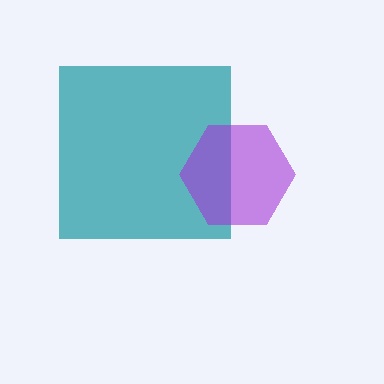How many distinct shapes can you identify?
There are 2 distinct shapes: a teal square, a purple hexagon.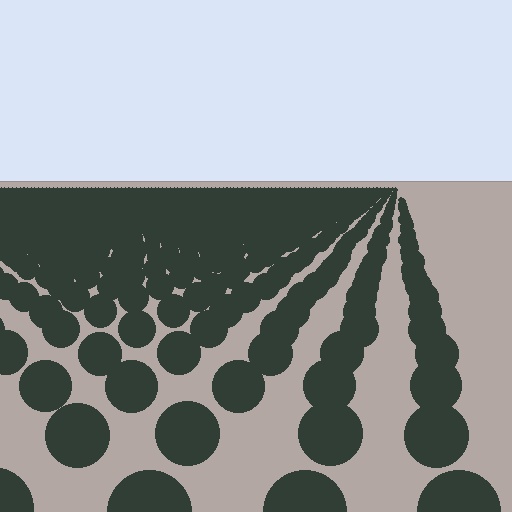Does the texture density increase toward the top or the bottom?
Density increases toward the top.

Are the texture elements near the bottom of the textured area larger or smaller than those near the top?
Larger. Near the bottom, elements are closer to the viewer and appear at a bigger on-screen size.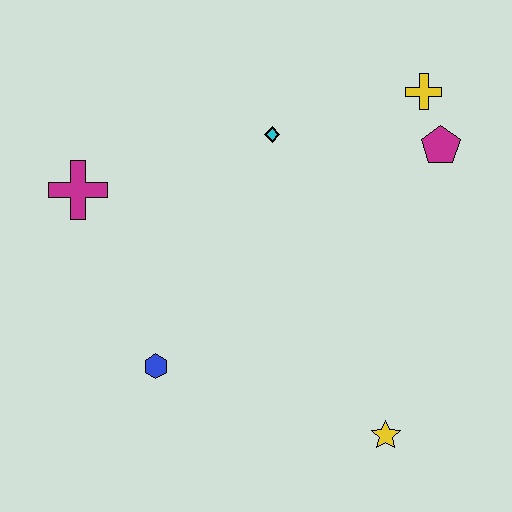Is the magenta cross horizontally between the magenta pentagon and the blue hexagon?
No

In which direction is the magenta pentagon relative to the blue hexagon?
The magenta pentagon is to the right of the blue hexagon.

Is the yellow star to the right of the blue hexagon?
Yes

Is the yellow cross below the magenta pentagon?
No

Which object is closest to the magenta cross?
The blue hexagon is closest to the magenta cross.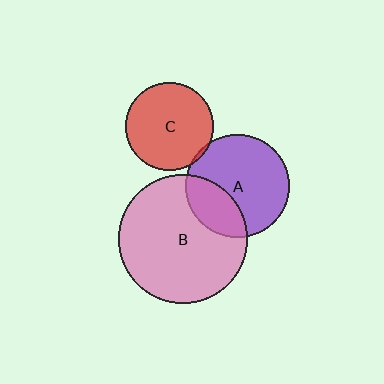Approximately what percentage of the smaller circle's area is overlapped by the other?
Approximately 30%.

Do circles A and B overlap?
Yes.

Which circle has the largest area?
Circle B (pink).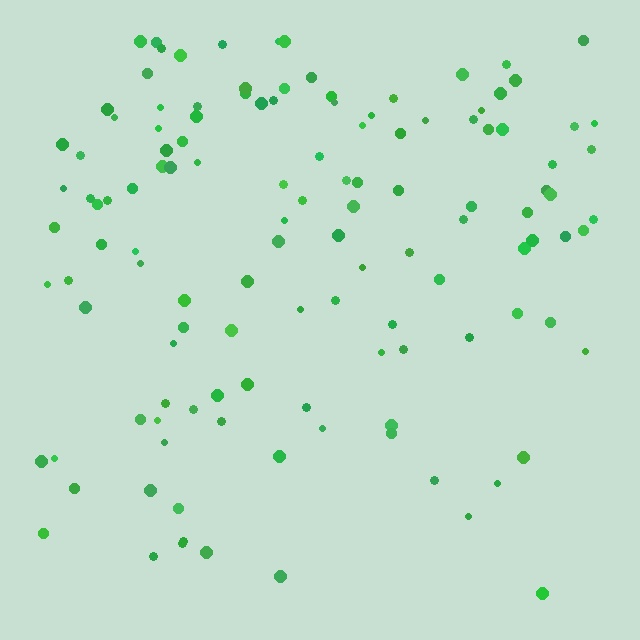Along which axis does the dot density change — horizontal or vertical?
Vertical.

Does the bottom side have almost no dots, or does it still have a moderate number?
Still a moderate number, just noticeably fewer than the top.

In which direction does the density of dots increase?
From bottom to top, with the top side densest.